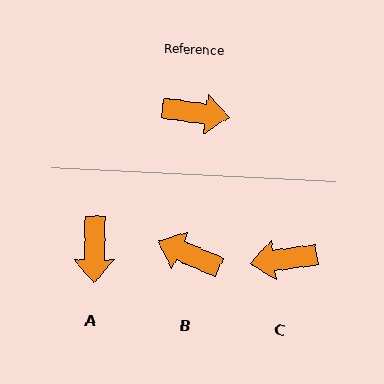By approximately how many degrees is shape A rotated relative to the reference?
Approximately 83 degrees clockwise.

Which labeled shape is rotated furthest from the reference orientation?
C, about 165 degrees away.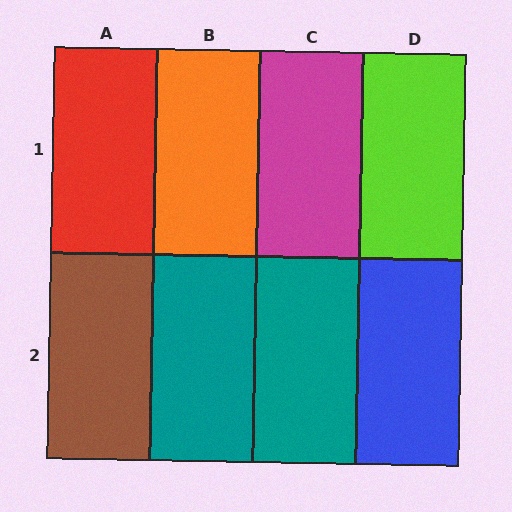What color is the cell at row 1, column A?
Red.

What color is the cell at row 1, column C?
Magenta.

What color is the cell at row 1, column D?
Lime.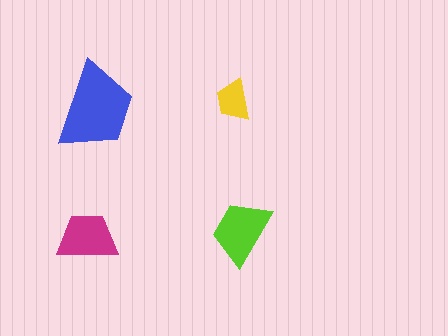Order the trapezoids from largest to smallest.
the blue one, the lime one, the magenta one, the yellow one.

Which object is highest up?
The yellow trapezoid is topmost.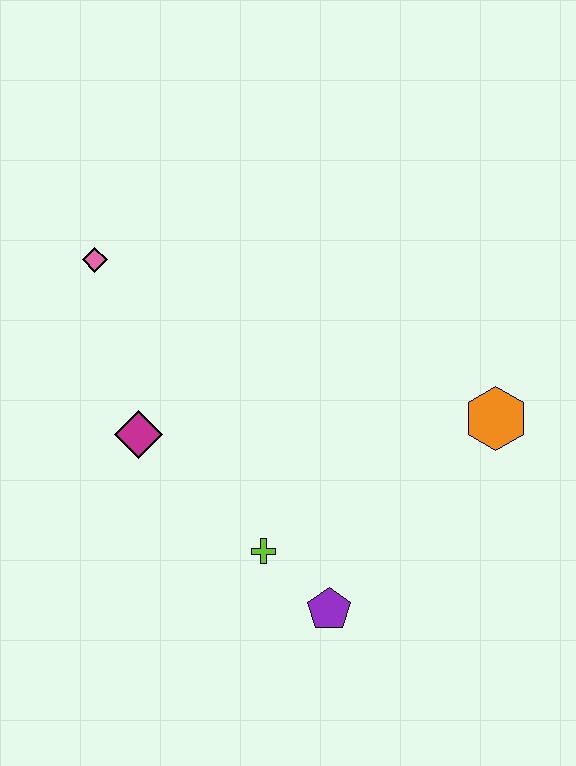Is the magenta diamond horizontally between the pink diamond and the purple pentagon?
Yes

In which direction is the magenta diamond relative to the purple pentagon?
The magenta diamond is to the left of the purple pentagon.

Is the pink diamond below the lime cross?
No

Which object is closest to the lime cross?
The purple pentagon is closest to the lime cross.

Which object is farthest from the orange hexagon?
The pink diamond is farthest from the orange hexagon.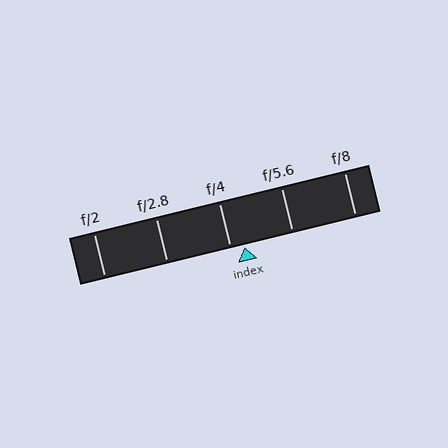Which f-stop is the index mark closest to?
The index mark is closest to f/4.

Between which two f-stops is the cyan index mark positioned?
The index mark is between f/4 and f/5.6.